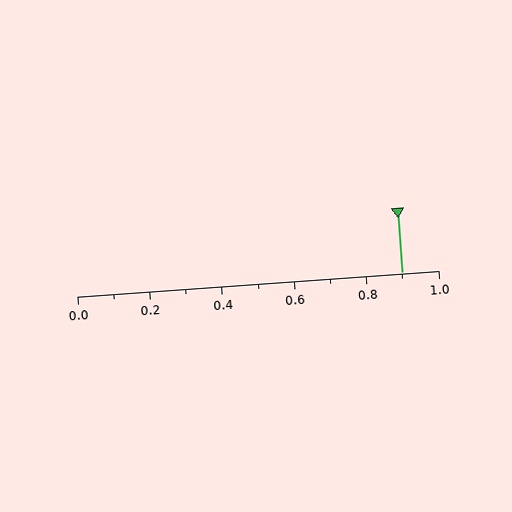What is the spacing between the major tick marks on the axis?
The major ticks are spaced 0.2 apart.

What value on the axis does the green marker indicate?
The marker indicates approximately 0.9.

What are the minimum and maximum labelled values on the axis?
The axis runs from 0.0 to 1.0.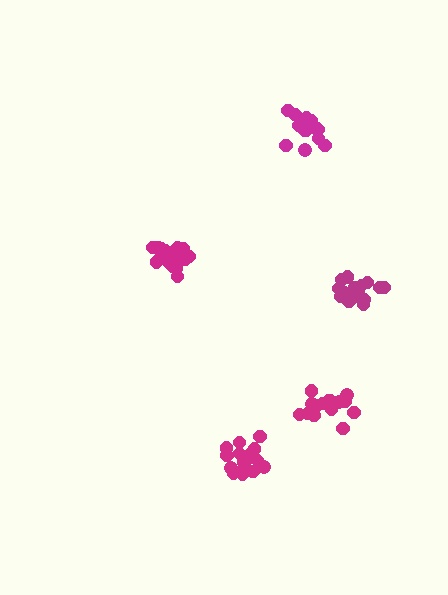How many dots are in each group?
Group 1: 17 dots, Group 2: 21 dots, Group 3: 19 dots, Group 4: 15 dots, Group 5: 20 dots (92 total).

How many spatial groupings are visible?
There are 5 spatial groupings.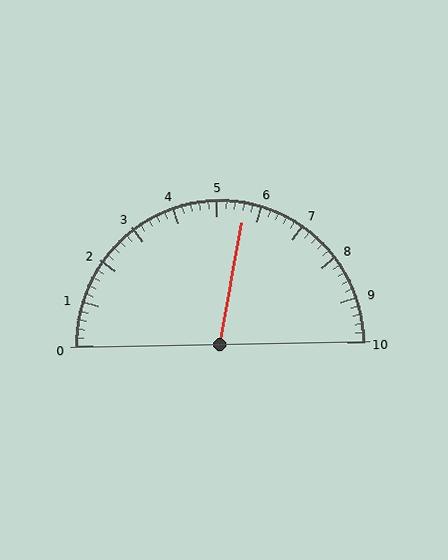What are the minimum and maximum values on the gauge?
The gauge ranges from 0 to 10.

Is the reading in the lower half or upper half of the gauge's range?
The reading is in the upper half of the range (0 to 10).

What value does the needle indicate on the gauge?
The needle indicates approximately 5.6.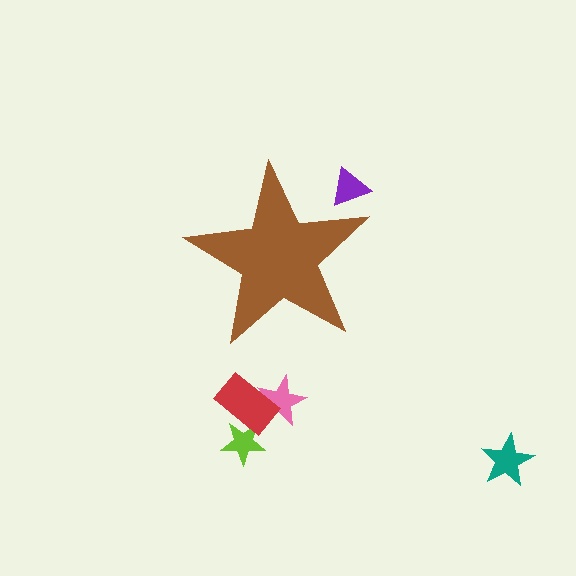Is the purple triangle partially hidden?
Yes, the purple triangle is partially hidden behind the brown star.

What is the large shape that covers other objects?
A brown star.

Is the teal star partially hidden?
No, the teal star is fully visible.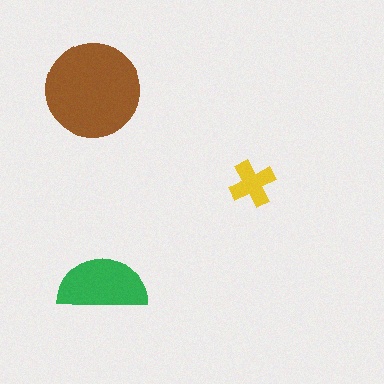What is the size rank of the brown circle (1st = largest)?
1st.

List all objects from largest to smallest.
The brown circle, the green semicircle, the yellow cross.